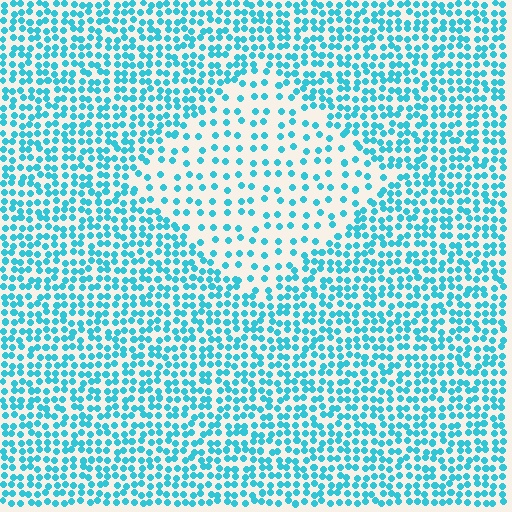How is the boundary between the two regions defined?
The boundary is defined by a change in element density (approximately 2.3x ratio). All elements are the same color, size, and shape.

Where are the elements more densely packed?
The elements are more densely packed outside the diamond boundary.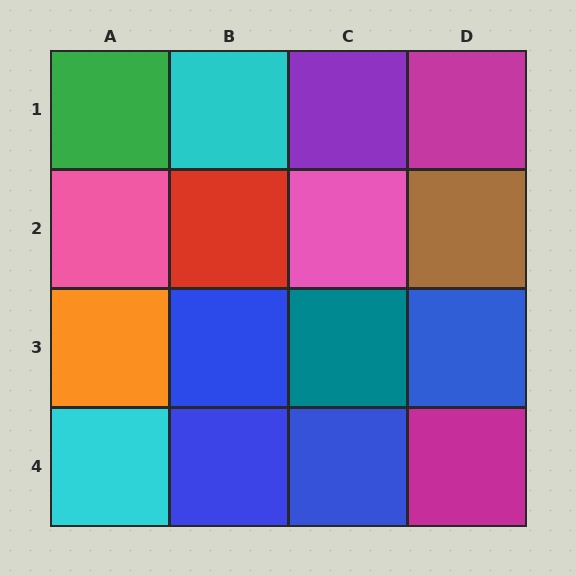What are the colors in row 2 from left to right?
Pink, red, pink, brown.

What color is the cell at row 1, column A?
Green.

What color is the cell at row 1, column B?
Cyan.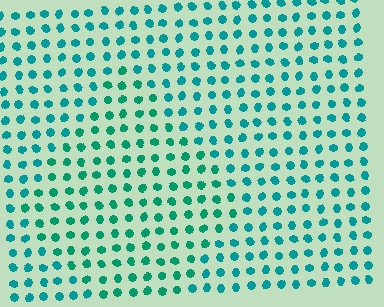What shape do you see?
I see a diamond.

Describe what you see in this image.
The image is filled with small teal elements in a uniform arrangement. A diamond-shaped region is visible where the elements are tinted to a slightly different hue, forming a subtle color boundary.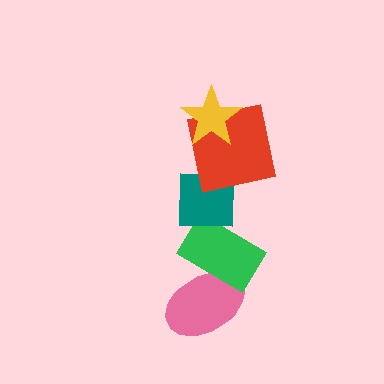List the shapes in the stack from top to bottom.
From top to bottom: the yellow star, the red square, the teal square, the green rectangle, the pink ellipse.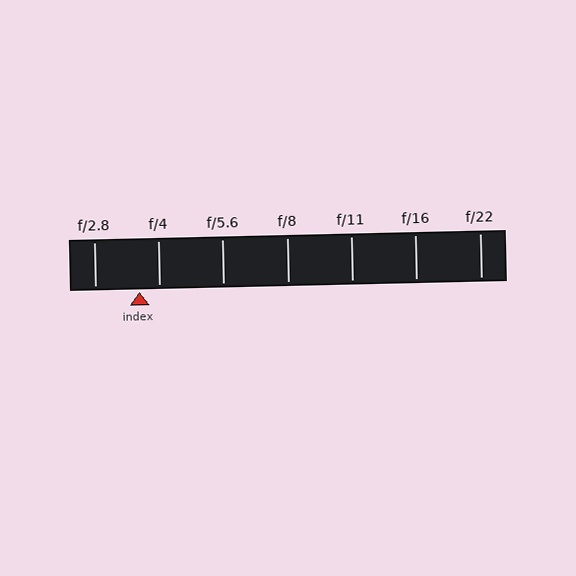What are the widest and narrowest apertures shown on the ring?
The widest aperture shown is f/2.8 and the narrowest is f/22.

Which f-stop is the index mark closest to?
The index mark is closest to f/4.